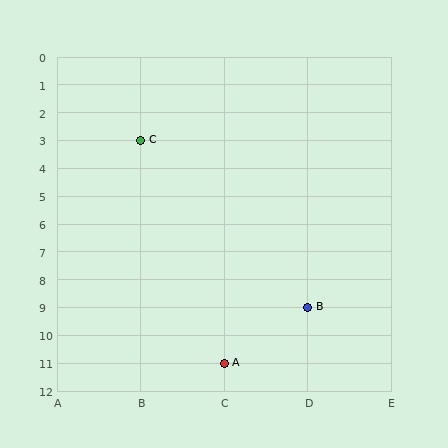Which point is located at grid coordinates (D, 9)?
Point B is at (D, 9).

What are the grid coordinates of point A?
Point A is at grid coordinates (C, 11).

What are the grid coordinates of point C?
Point C is at grid coordinates (B, 3).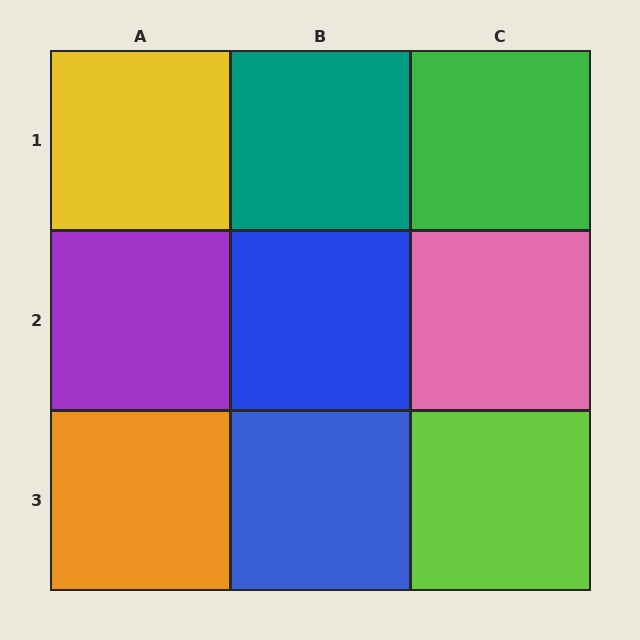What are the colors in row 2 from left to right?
Purple, blue, pink.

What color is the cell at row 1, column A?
Yellow.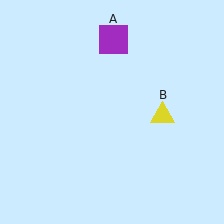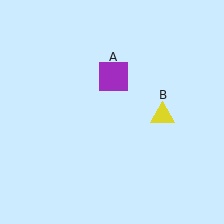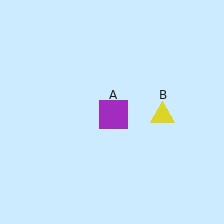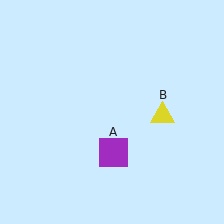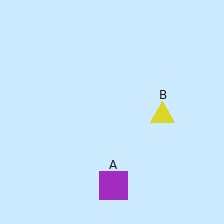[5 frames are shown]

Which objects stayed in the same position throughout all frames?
Yellow triangle (object B) remained stationary.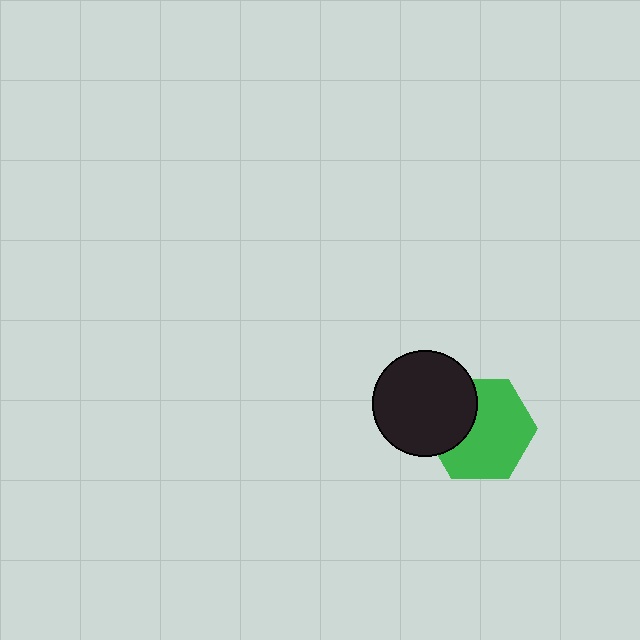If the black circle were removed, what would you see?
You would see the complete green hexagon.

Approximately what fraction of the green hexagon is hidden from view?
Roughly 32% of the green hexagon is hidden behind the black circle.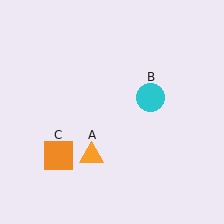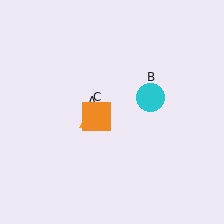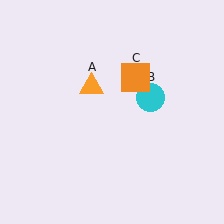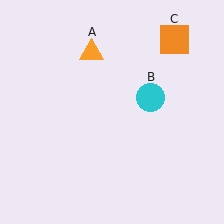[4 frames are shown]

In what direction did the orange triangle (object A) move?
The orange triangle (object A) moved up.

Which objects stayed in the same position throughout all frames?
Cyan circle (object B) remained stationary.